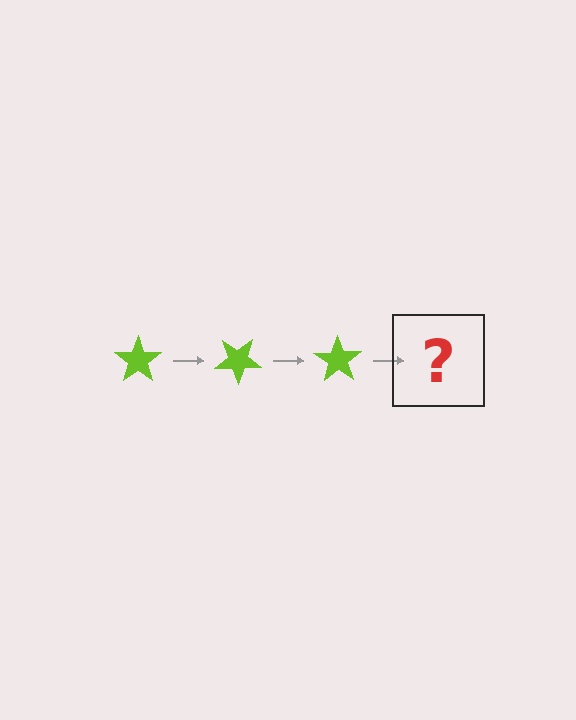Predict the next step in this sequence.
The next step is a lime star rotated 105 degrees.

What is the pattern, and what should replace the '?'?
The pattern is that the star rotates 35 degrees each step. The '?' should be a lime star rotated 105 degrees.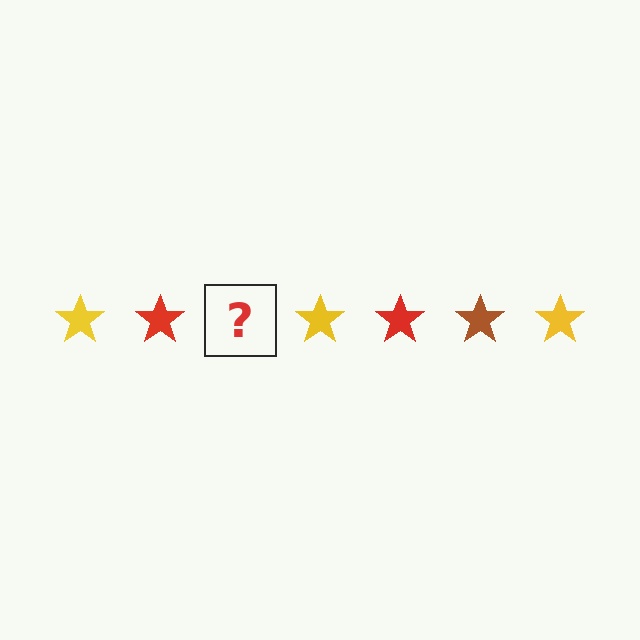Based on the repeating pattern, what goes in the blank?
The blank should be a brown star.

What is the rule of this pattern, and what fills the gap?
The rule is that the pattern cycles through yellow, red, brown stars. The gap should be filled with a brown star.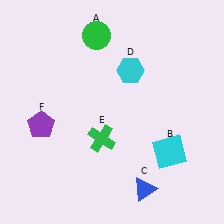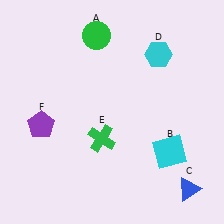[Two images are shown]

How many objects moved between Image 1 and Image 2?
2 objects moved between the two images.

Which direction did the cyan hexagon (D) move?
The cyan hexagon (D) moved right.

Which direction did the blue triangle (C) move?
The blue triangle (C) moved right.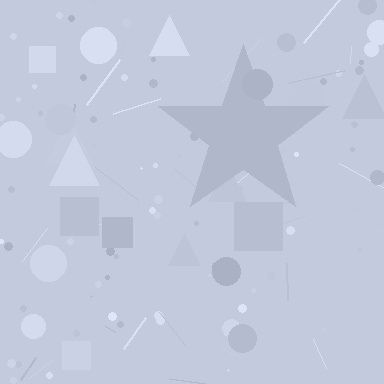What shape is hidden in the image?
A star is hidden in the image.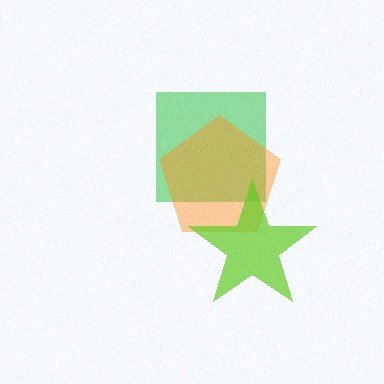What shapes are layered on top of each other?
The layered shapes are: a green square, an orange pentagon, a lime star.